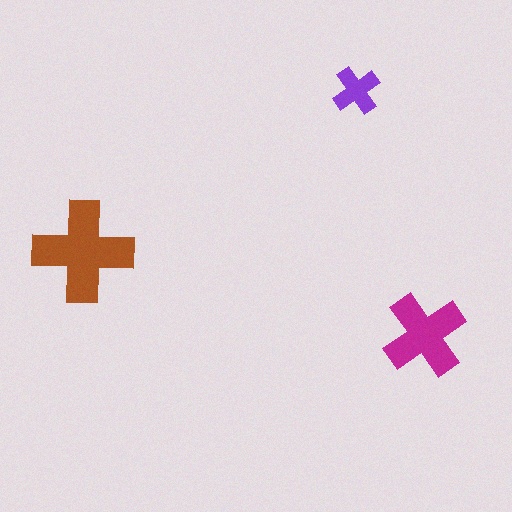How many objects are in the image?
There are 3 objects in the image.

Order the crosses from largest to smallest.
the brown one, the magenta one, the purple one.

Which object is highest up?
The purple cross is topmost.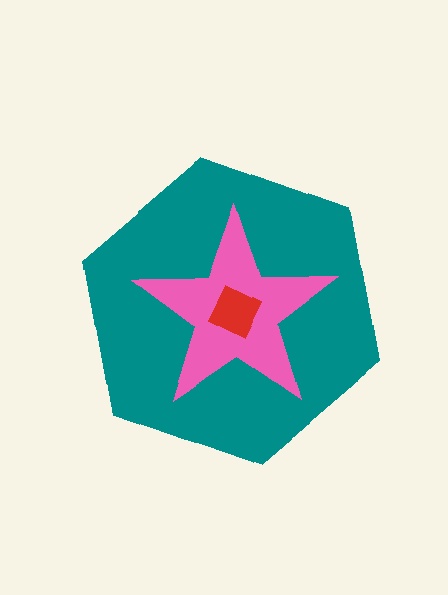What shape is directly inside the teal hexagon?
The pink star.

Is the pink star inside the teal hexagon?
Yes.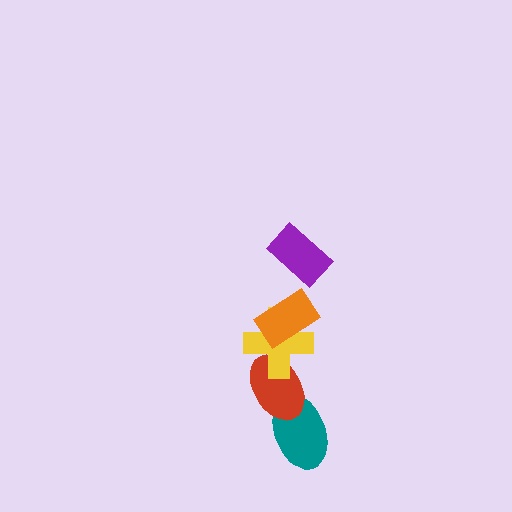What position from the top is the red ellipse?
The red ellipse is 4th from the top.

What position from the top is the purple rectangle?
The purple rectangle is 1st from the top.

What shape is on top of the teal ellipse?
The red ellipse is on top of the teal ellipse.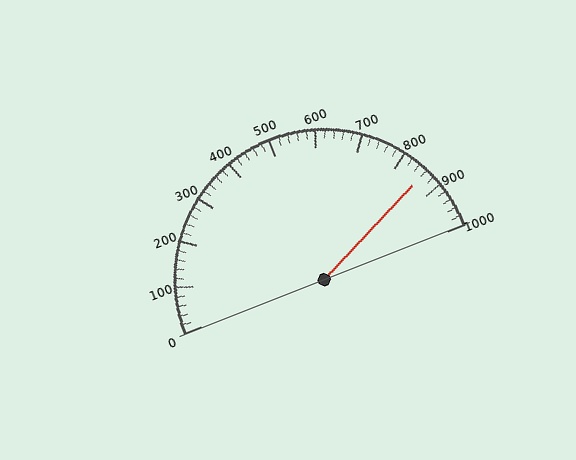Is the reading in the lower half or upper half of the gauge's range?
The reading is in the upper half of the range (0 to 1000).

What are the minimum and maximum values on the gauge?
The gauge ranges from 0 to 1000.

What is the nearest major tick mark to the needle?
The nearest major tick mark is 900.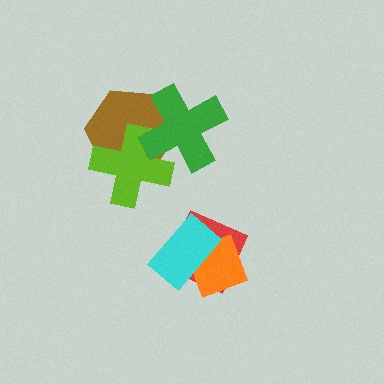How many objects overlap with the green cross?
2 objects overlap with the green cross.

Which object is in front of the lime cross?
The green cross is in front of the lime cross.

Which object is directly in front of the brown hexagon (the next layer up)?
The lime cross is directly in front of the brown hexagon.